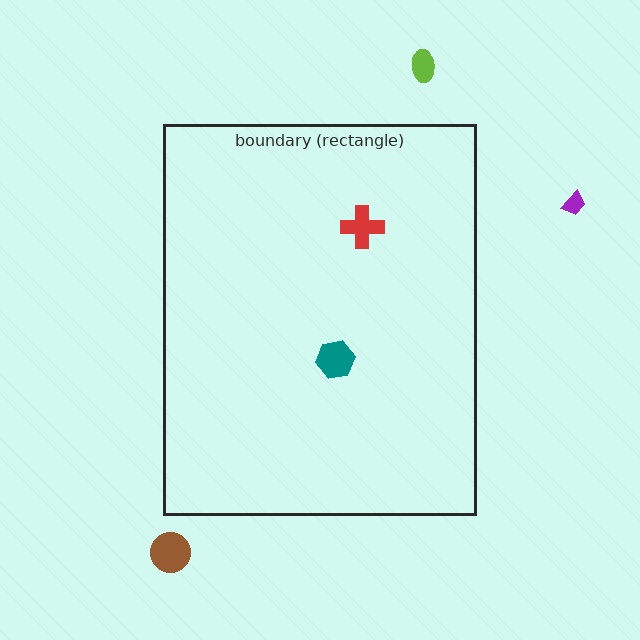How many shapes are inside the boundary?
2 inside, 3 outside.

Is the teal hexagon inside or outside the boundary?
Inside.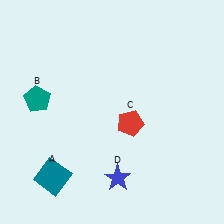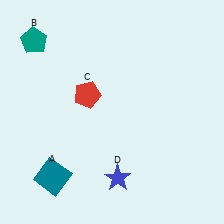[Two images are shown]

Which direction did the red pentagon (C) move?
The red pentagon (C) moved left.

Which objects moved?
The objects that moved are: the teal pentagon (B), the red pentagon (C).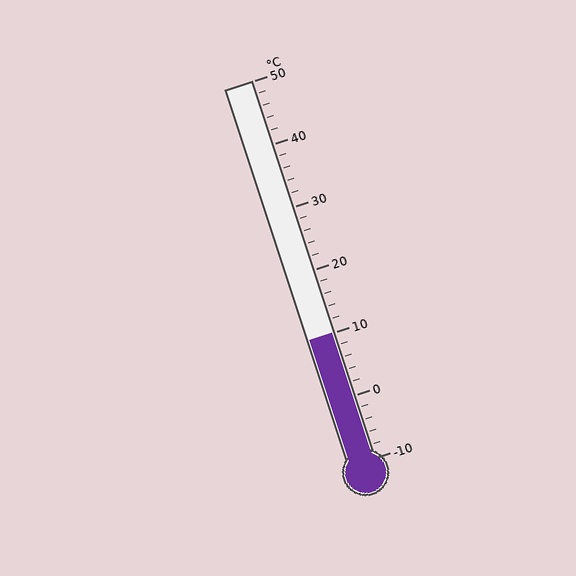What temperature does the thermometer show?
The thermometer shows approximately 10°C.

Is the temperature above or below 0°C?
The temperature is above 0°C.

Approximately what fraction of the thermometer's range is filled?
The thermometer is filled to approximately 35% of its range.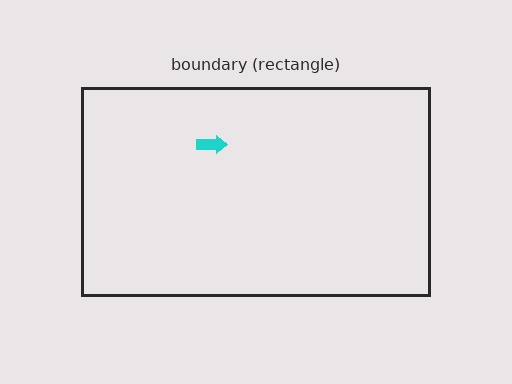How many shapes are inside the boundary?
1 inside, 0 outside.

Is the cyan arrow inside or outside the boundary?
Inside.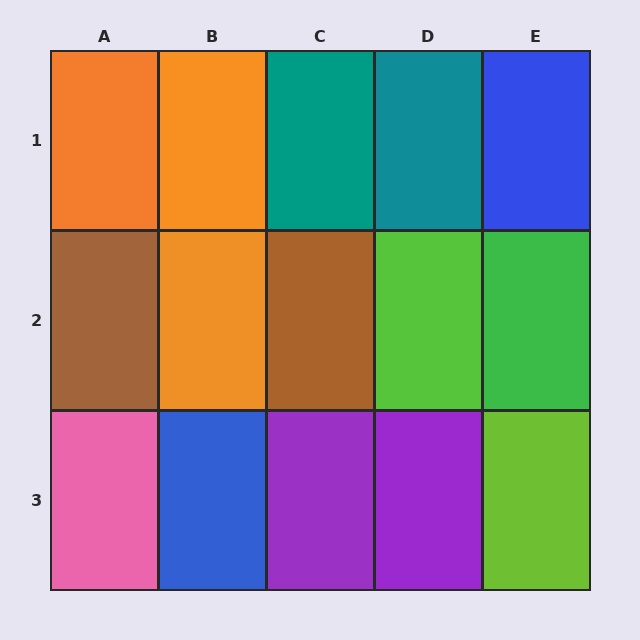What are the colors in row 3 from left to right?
Pink, blue, purple, purple, lime.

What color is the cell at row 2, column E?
Green.